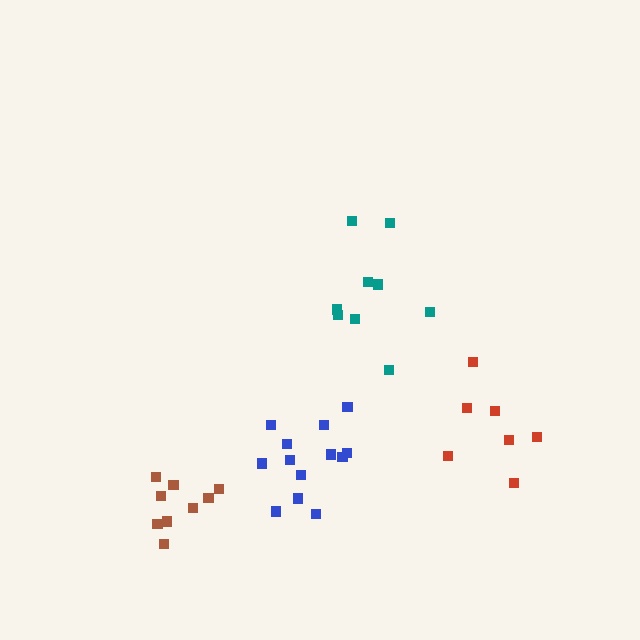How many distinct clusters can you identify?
There are 4 distinct clusters.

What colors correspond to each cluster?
The clusters are colored: red, teal, brown, blue.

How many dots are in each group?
Group 1: 7 dots, Group 2: 9 dots, Group 3: 9 dots, Group 4: 13 dots (38 total).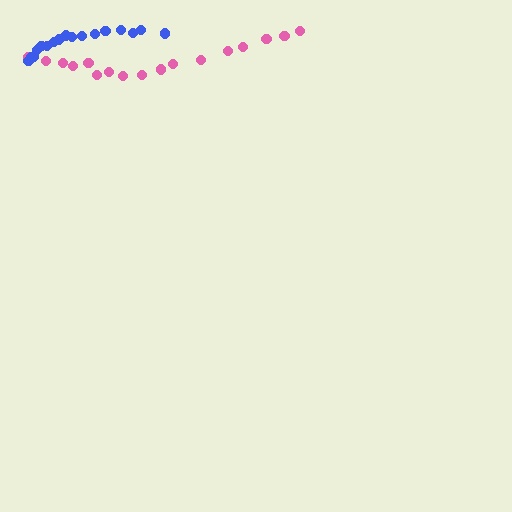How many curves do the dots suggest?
There are 2 distinct paths.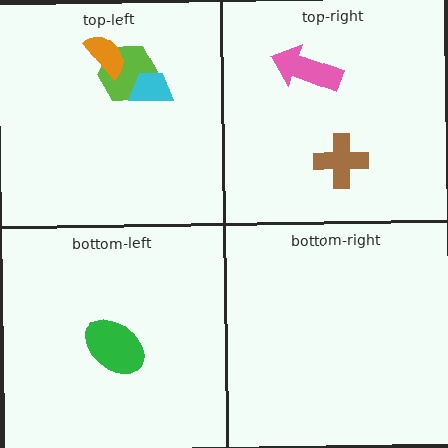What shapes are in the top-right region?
The brown cross, the pink arrow.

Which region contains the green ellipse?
The bottom-left region.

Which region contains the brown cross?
The top-right region.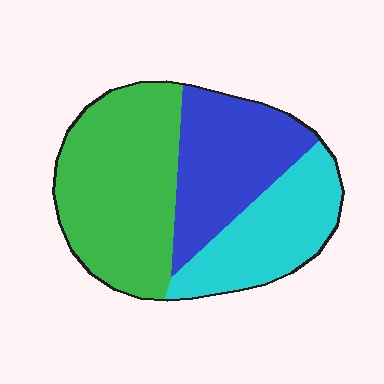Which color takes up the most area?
Green, at roughly 45%.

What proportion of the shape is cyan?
Cyan takes up between a quarter and a half of the shape.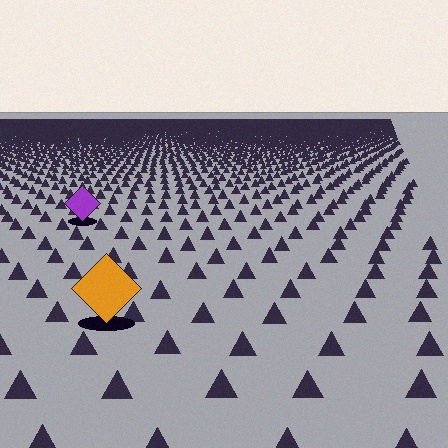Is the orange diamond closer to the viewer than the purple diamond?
Yes. The orange diamond is closer — you can tell from the texture gradient: the ground texture is coarser near it.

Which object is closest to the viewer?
The orange diamond is closest. The texture marks near it are larger and more spread out.